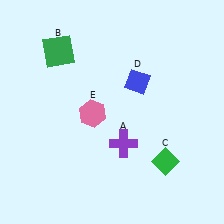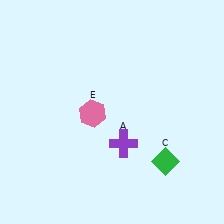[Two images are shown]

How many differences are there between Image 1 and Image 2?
There are 2 differences between the two images.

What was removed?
The blue diamond (D), the green square (B) were removed in Image 2.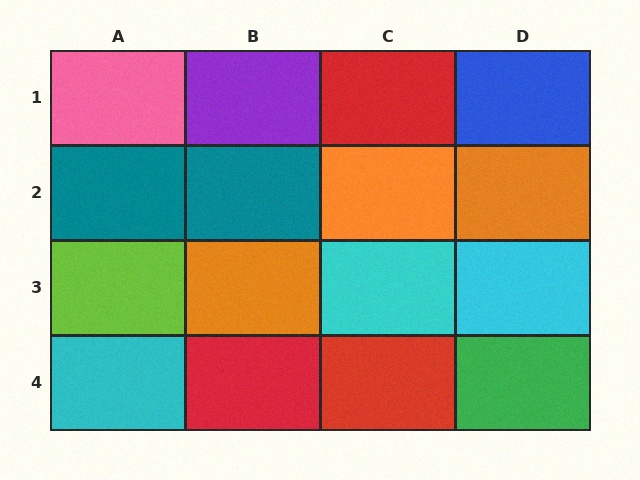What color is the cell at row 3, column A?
Lime.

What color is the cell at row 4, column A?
Cyan.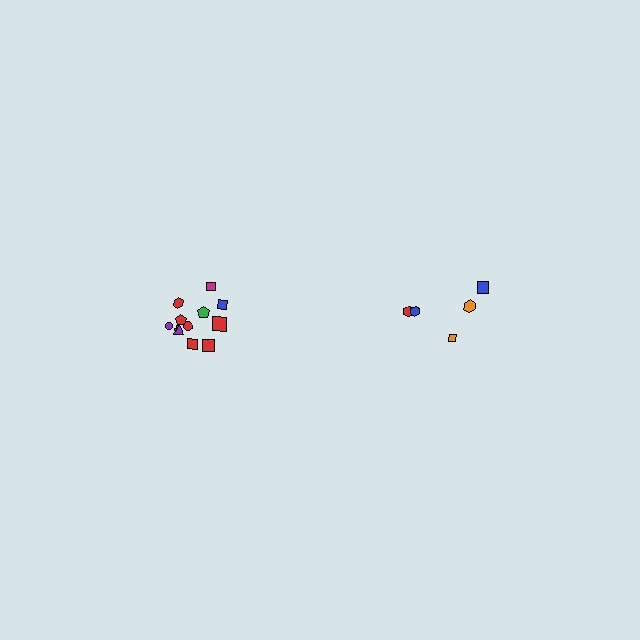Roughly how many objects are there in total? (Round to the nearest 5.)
Roughly 15 objects in total.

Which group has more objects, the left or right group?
The left group.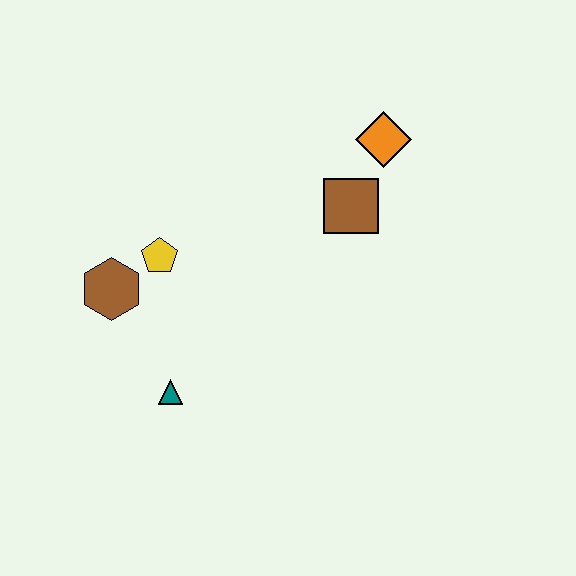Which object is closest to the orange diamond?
The brown square is closest to the orange diamond.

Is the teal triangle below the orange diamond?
Yes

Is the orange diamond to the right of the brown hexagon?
Yes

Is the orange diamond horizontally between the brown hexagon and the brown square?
No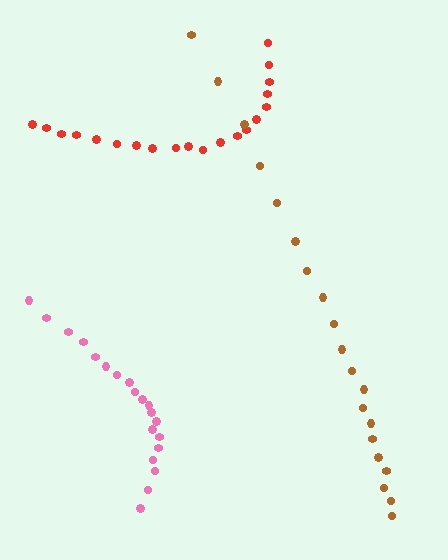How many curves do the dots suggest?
There are 3 distinct paths.